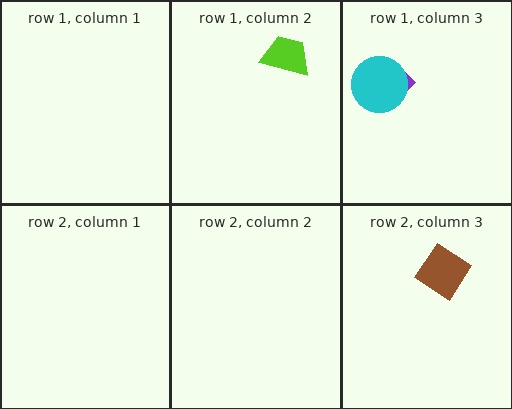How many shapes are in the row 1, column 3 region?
2.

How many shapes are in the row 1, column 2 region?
1.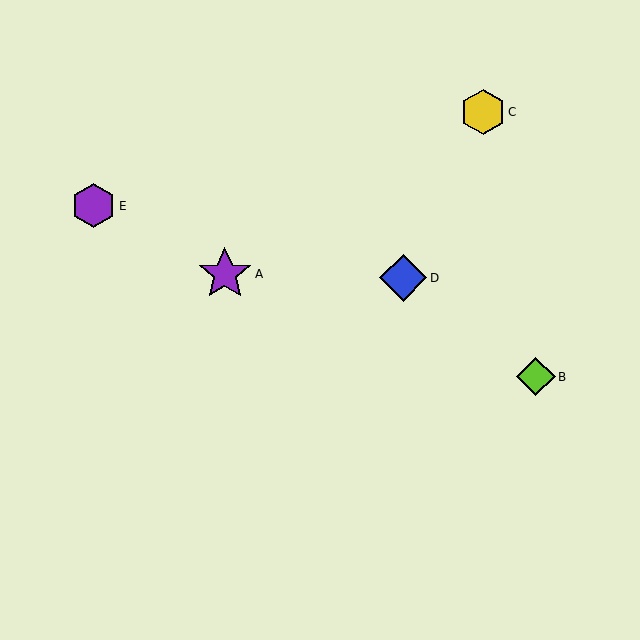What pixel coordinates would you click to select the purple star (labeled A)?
Click at (225, 274) to select the purple star A.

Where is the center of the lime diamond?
The center of the lime diamond is at (536, 377).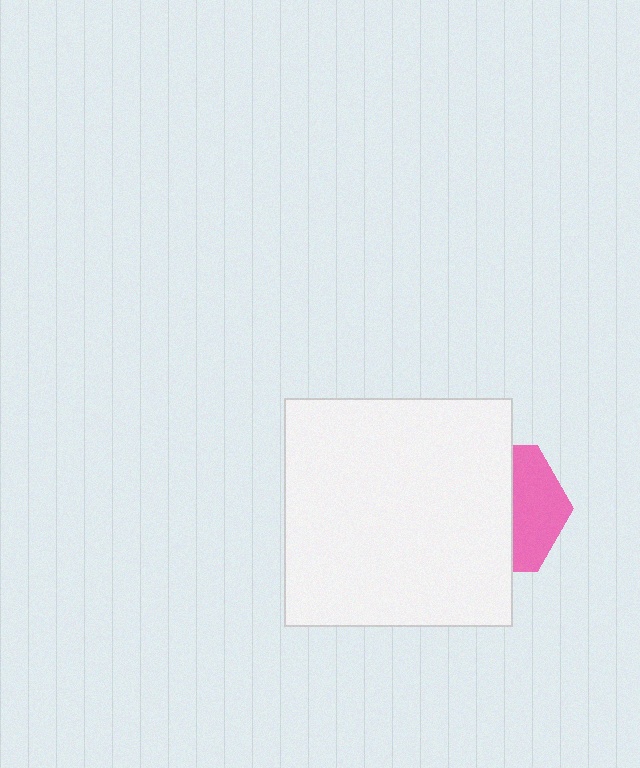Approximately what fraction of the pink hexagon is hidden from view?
Roughly 61% of the pink hexagon is hidden behind the white square.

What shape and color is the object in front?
The object in front is a white square.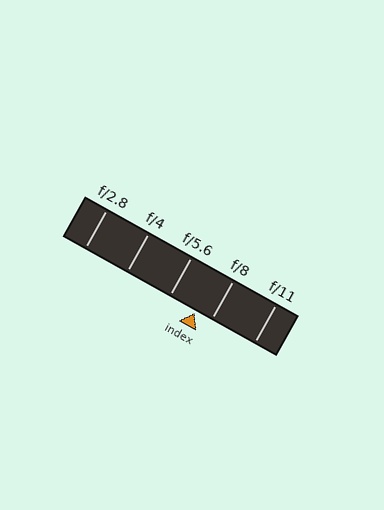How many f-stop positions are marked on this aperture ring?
There are 5 f-stop positions marked.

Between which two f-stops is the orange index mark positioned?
The index mark is between f/5.6 and f/8.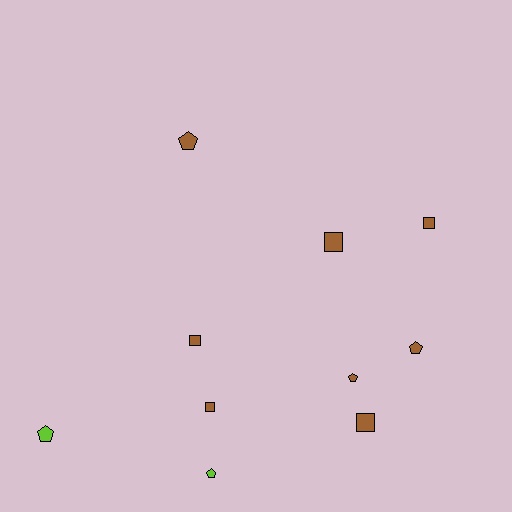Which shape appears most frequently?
Square, with 5 objects.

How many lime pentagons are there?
There are 2 lime pentagons.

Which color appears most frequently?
Brown, with 8 objects.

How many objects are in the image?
There are 10 objects.